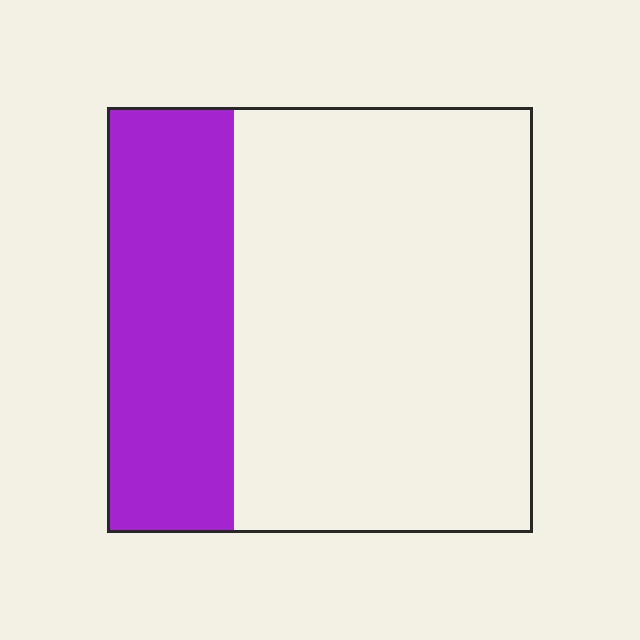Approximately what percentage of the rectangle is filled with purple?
Approximately 30%.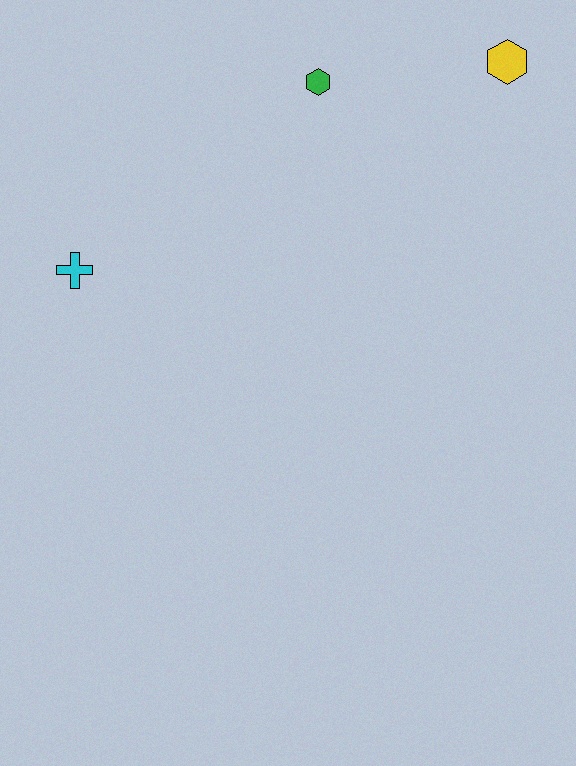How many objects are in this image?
There are 3 objects.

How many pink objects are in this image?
There are no pink objects.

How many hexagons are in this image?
There are 2 hexagons.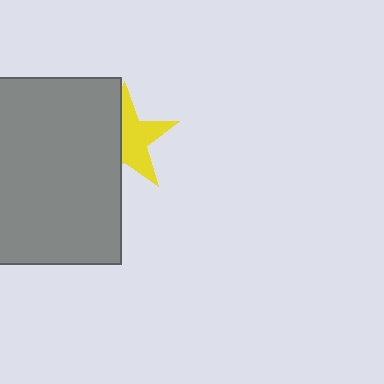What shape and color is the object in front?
The object in front is a gray rectangle.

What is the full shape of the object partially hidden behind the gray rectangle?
The partially hidden object is a yellow star.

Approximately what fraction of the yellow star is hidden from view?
Roughly 44% of the yellow star is hidden behind the gray rectangle.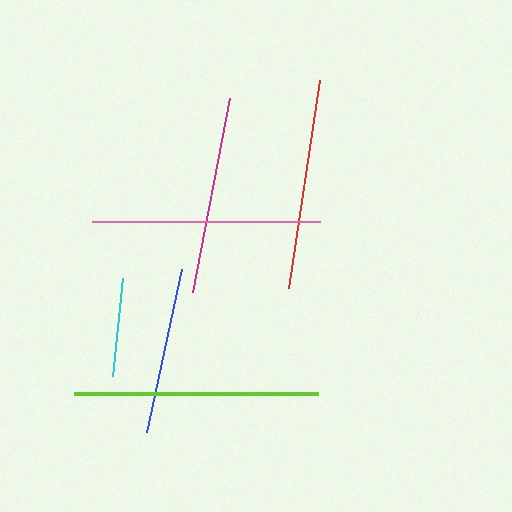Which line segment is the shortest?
The cyan line is the shortest at approximately 99 pixels.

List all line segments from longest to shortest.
From longest to shortest: lime, pink, red, magenta, blue, cyan.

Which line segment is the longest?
The lime line is the longest at approximately 244 pixels.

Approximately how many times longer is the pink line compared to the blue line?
The pink line is approximately 1.4 times the length of the blue line.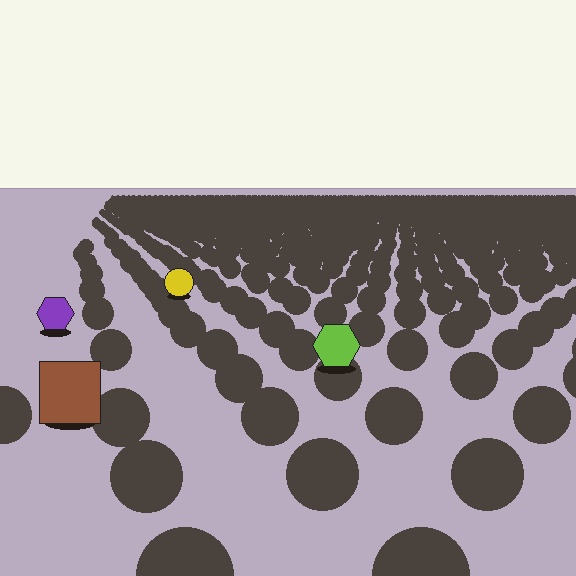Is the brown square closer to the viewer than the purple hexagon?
Yes. The brown square is closer — you can tell from the texture gradient: the ground texture is coarser near it.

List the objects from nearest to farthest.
From nearest to farthest: the brown square, the lime hexagon, the purple hexagon, the yellow circle.